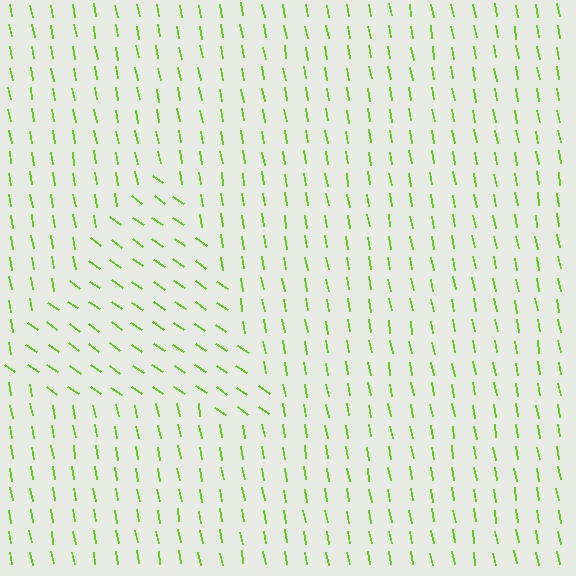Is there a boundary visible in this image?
Yes, there is a texture boundary formed by a change in line orientation.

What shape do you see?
I see a triangle.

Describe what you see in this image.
The image is filled with small lime line segments. A triangle region in the image has lines oriented differently from the surrounding lines, creating a visible texture boundary.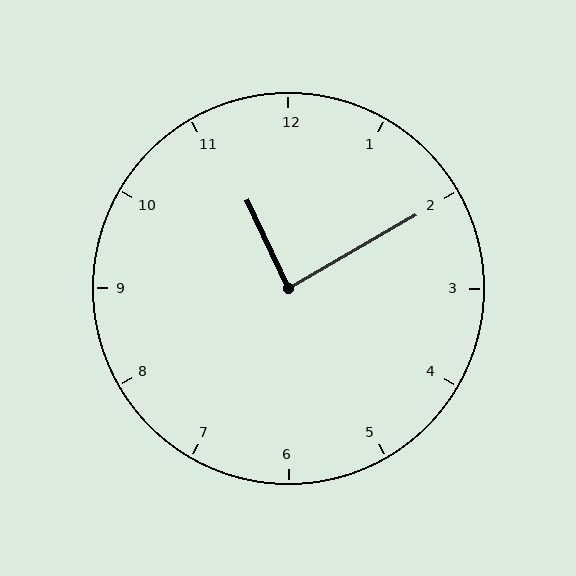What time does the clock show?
11:10.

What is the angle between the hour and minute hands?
Approximately 85 degrees.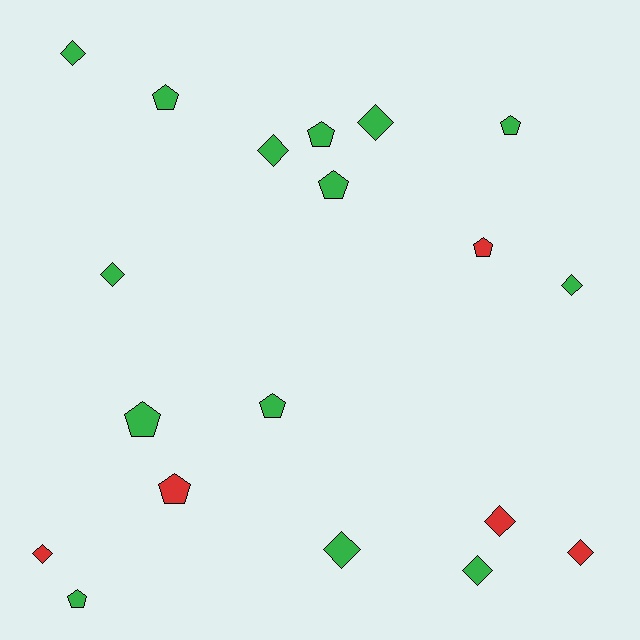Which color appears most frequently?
Green, with 14 objects.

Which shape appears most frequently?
Diamond, with 10 objects.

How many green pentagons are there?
There are 7 green pentagons.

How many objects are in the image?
There are 19 objects.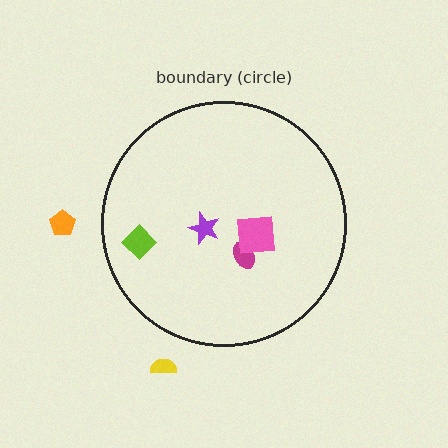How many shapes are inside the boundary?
4 inside, 2 outside.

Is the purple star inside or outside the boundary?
Inside.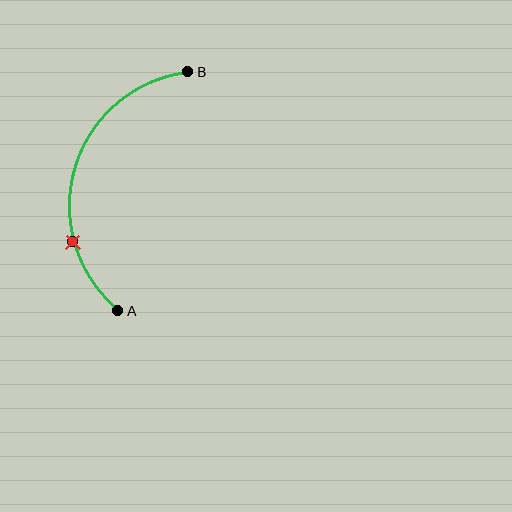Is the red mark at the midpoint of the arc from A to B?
No. The red mark lies on the arc but is closer to endpoint A. The arc midpoint would be at the point on the curve equidistant along the arc from both A and B.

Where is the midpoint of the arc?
The arc midpoint is the point on the curve farthest from the straight line joining A and B. It sits to the left of that line.